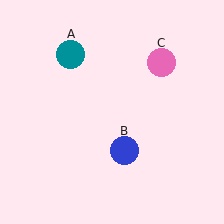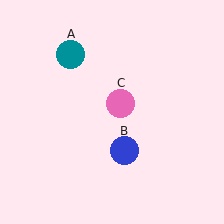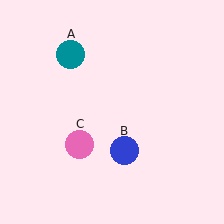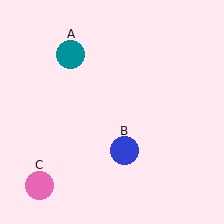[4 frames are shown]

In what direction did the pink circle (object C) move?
The pink circle (object C) moved down and to the left.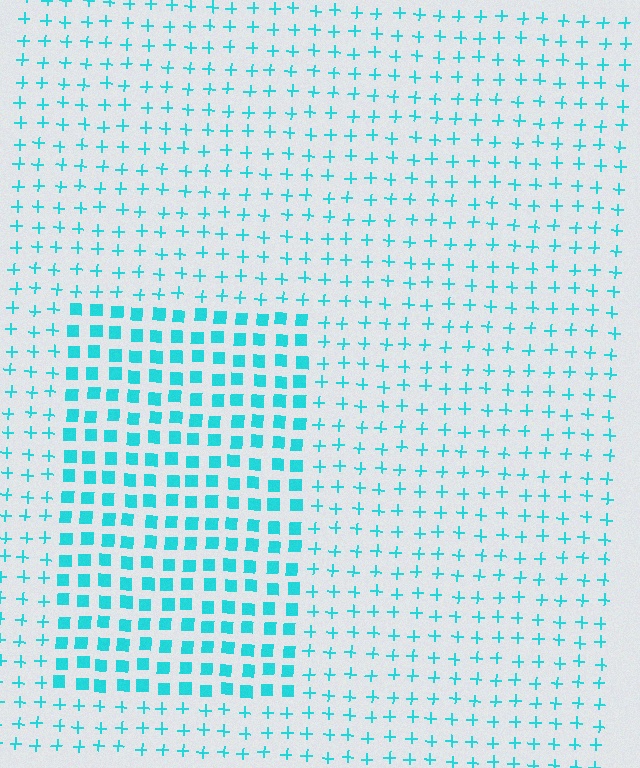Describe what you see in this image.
The image is filled with small cyan elements arranged in a uniform grid. A rectangle-shaped region contains squares, while the surrounding area contains plus signs. The boundary is defined purely by the change in element shape.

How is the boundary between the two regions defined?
The boundary is defined by a change in element shape: squares inside vs. plus signs outside. All elements share the same color and spacing.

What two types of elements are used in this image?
The image uses squares inside the rectangle region and plus signs outside it.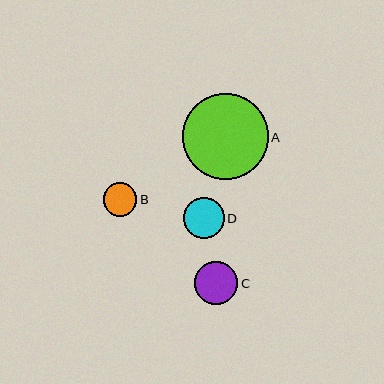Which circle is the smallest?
Circle B is the smallest with a size of approximately 34 pixels.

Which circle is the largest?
Circle A is the largest with a size of approximately 86 pixels.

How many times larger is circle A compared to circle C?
Circle A is approximately 2.0 times the size of circle C.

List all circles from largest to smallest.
From largest to smallest: A, C, D, B.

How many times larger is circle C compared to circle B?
Circle C is approximately 1.3 times the size of circle B.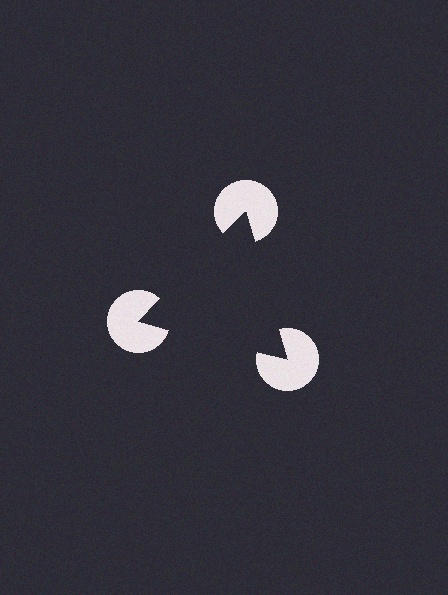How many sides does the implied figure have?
3 sides.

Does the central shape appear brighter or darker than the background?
It typically appears slightly darker than the background, even though no actual brightness change is drawn.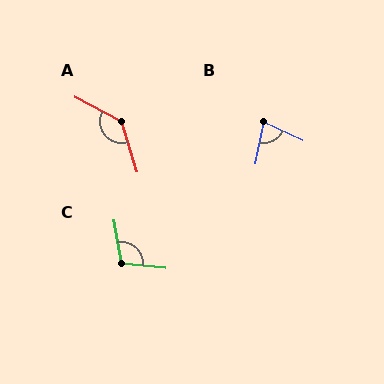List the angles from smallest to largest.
B (76°), C (106°), A (134°).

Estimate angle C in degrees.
Approximately 106 degrees.